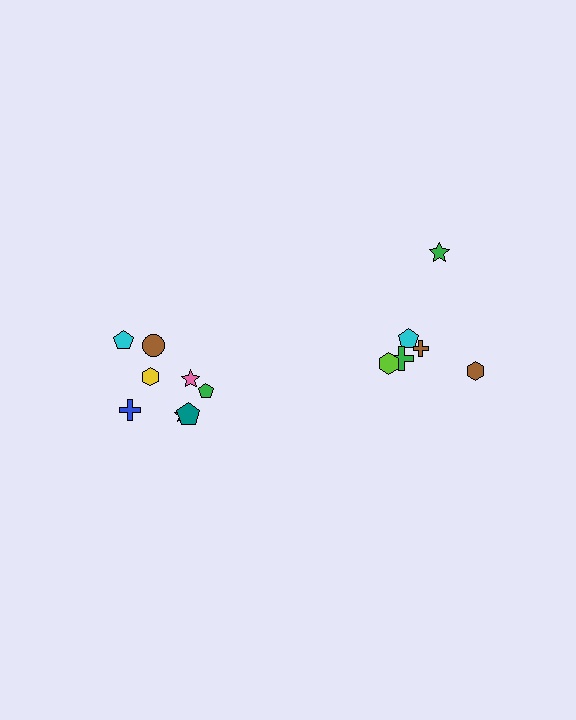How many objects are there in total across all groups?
There are 14 objects.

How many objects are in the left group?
There are 8 objects.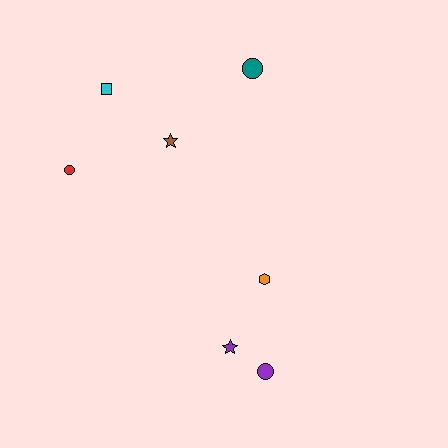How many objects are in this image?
There are 7 objects.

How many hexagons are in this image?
There is 1 hexagon.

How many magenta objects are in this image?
There are no magenta objects.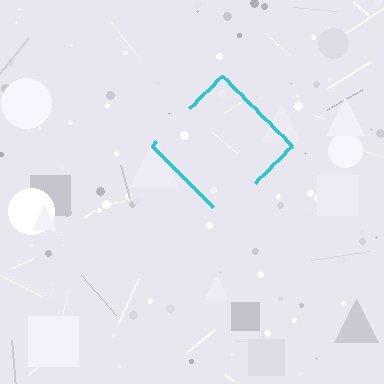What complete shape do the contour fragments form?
The contour fragments form a diamond.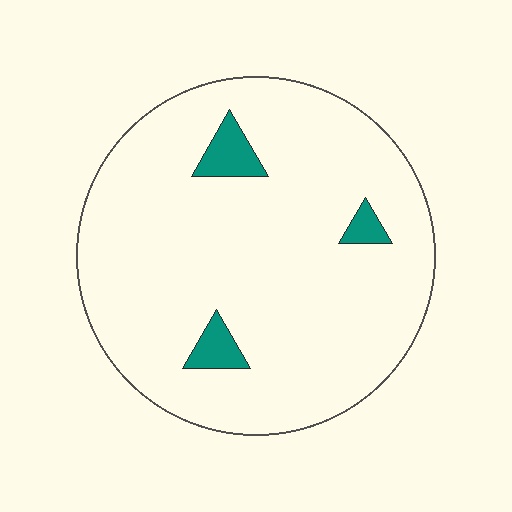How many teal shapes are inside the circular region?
3.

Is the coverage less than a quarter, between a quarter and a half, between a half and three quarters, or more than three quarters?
Less than a quarter.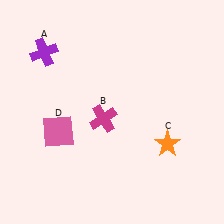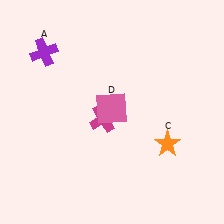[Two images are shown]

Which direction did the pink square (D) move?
The pink square (D) moved right.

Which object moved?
The pink square (D) moved right.